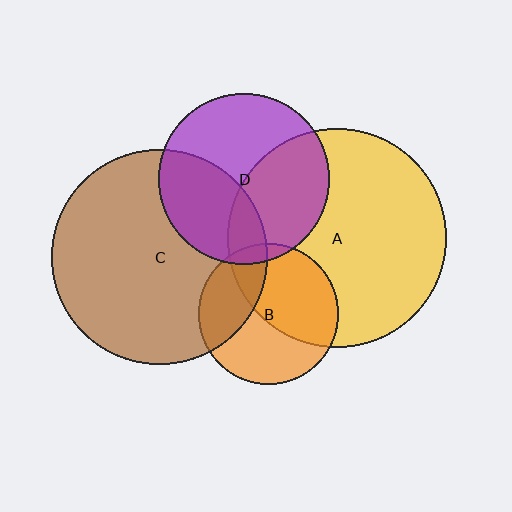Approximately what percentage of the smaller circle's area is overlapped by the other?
Approximately 40%.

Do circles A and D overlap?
Yes.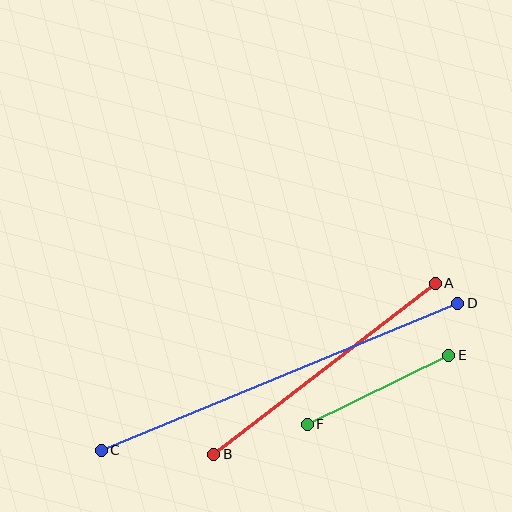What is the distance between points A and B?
The distance is approximately 280 pixels.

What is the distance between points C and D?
The distance is approximately 386 pixels.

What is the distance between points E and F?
The distance is approximately 157 pixels.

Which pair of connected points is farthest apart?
Points C and D are farthest apart.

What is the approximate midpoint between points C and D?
The midpoint is at approximately (279, 377) pixels.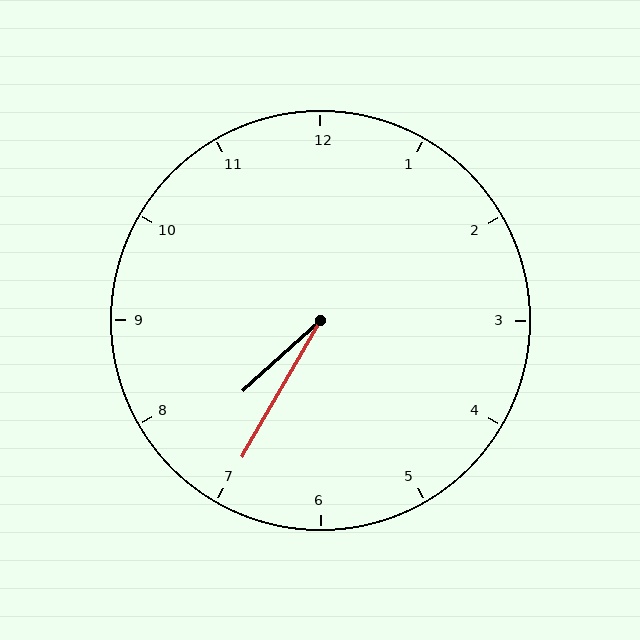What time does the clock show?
7:35.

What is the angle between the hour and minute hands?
Approximately 18 degrees.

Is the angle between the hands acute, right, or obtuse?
It is acute.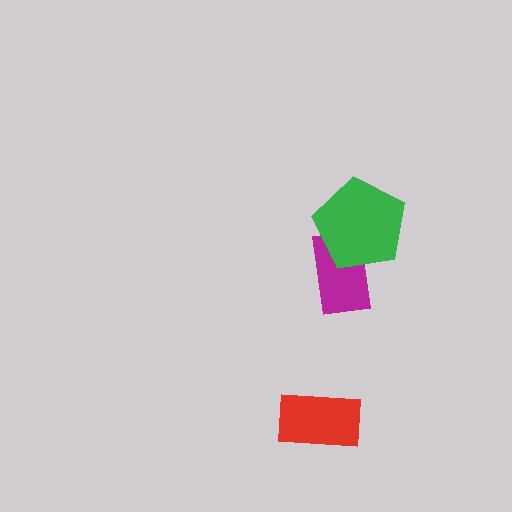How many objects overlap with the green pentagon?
1 object overlaps with the green pentagon.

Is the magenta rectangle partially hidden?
Yes, it is partially covered by another shape.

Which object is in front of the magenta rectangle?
The green pentagon is in front of the magenta rectangle.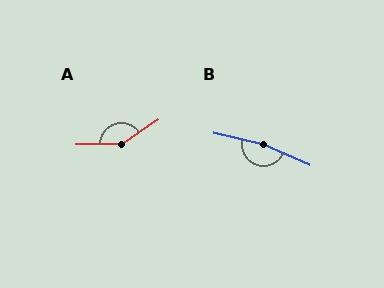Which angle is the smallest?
A, at approximately 146 degrees.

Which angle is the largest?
B, at approximately 169 degrees.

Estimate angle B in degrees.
Approximately 169 degrees.